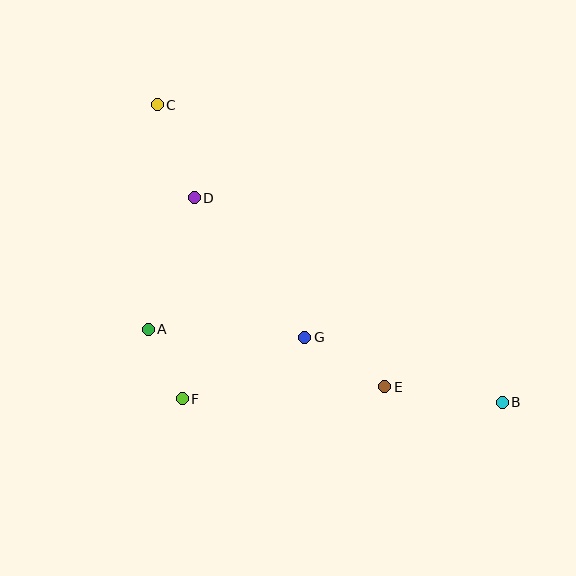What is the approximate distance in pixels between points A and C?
The distance between A and C is approximately 225 pixels.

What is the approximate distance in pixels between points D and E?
The distance between D and E is approximately 268 pixels.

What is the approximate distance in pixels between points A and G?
The distance between A and G is approximately 157 pixels.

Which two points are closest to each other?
Points A and F are closest to each other.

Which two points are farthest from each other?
Points B and C are farthest from each other.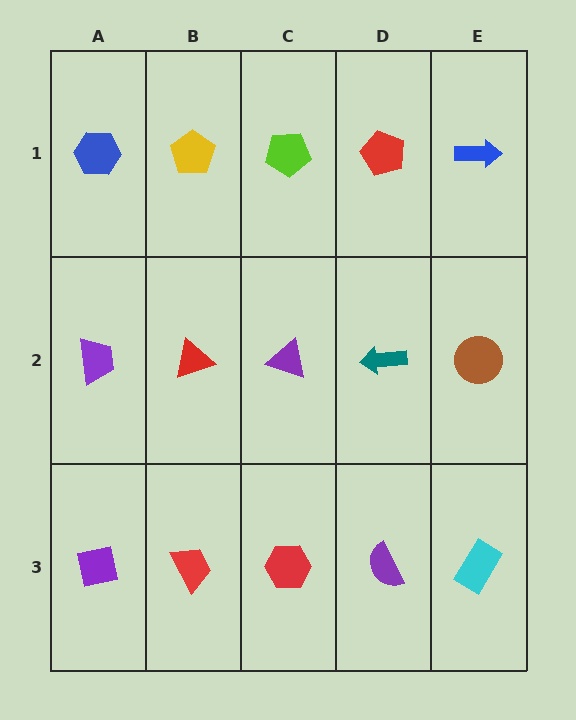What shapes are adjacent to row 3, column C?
A purple triangle (row 2, column C), a red trapezoid (row 3, column B), a purple semicircle (row 3, column D).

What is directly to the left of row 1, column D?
A lime pentagon.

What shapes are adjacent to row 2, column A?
A blue hexagon (row 1, column A), a purple square (row 3, column A), a red triangle (row 2, column B).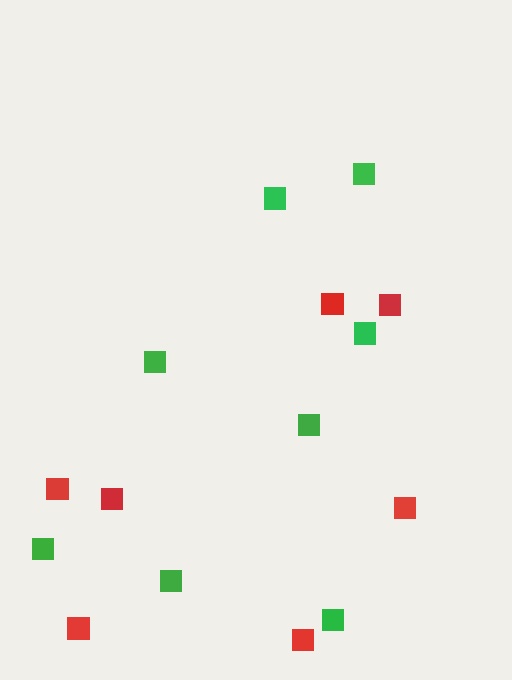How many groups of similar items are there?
There are 2 groups: one group of green squares (8) and one group of red squares (7).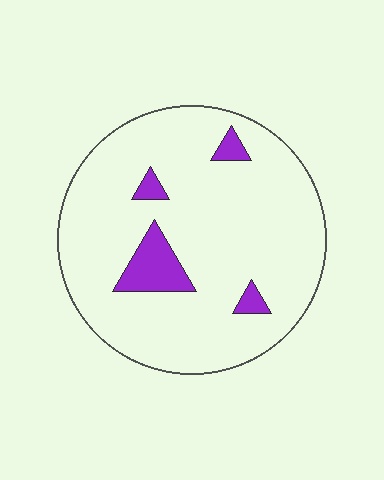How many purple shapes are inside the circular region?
4.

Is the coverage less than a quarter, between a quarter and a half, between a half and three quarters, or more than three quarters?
Less than a quarter.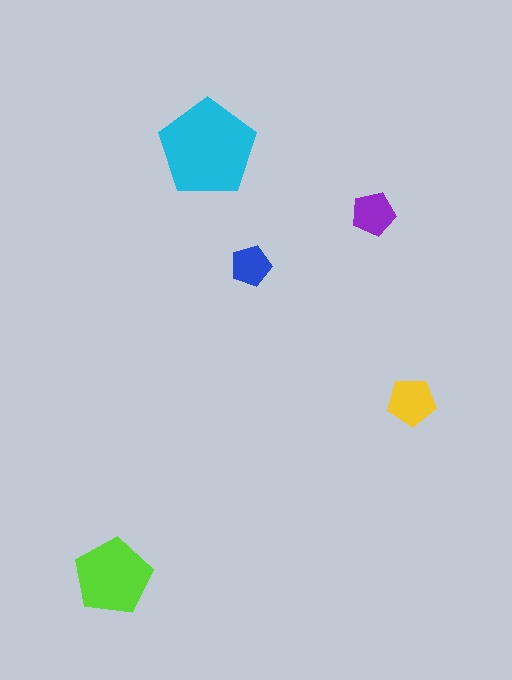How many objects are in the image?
There are 5 objects in the image.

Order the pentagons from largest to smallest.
the cyan one, the lime one, the yellow one, the purple one, the blue one.